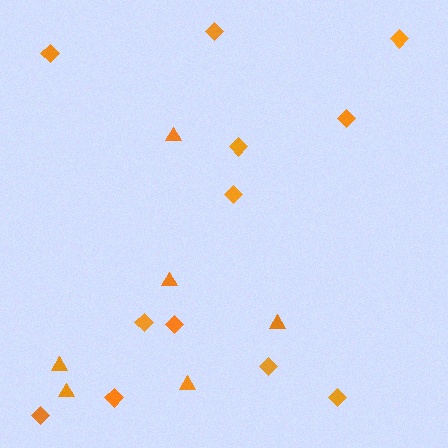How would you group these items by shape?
There are 2 groups: one group of triangles (6) and one group of diamonds (12).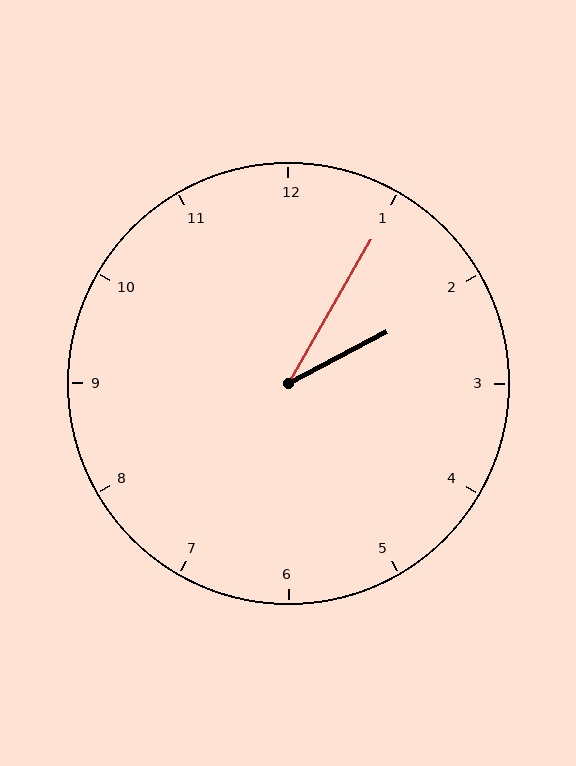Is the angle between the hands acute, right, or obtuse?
It is acute.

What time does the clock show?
2:05.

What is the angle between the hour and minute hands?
Approximately 32 degrees.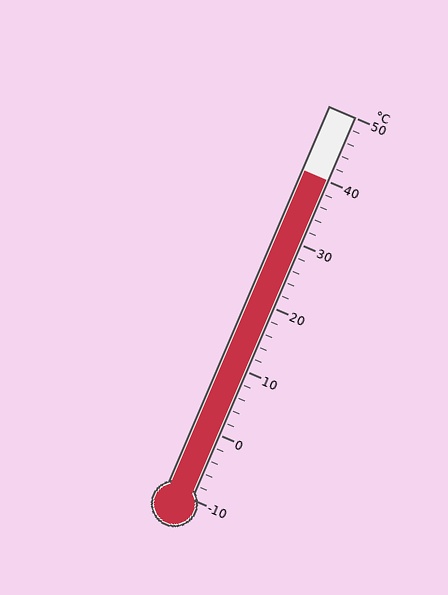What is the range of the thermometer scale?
The thermometer scale ranges from -10°C to 50°C.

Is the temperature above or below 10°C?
The temperature is above 10°C.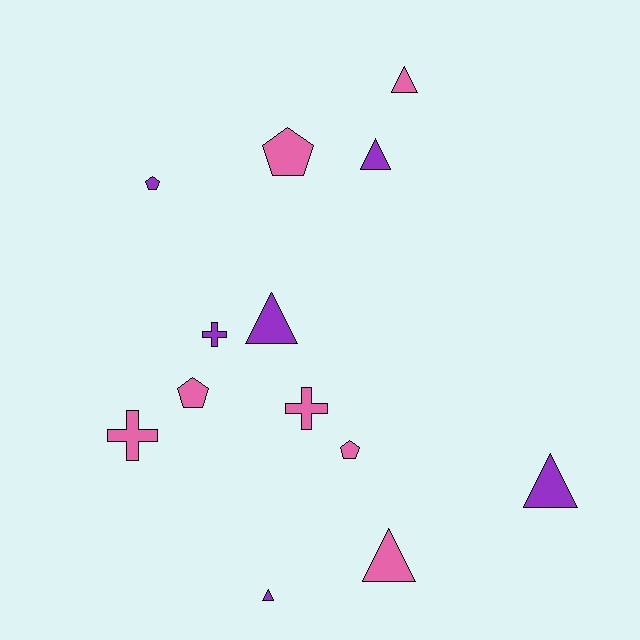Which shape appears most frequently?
Triangle, with 6 objects.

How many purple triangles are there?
There are 4 purple triangles.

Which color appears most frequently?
Pink, with 7 objects.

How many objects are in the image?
There are 13 objects.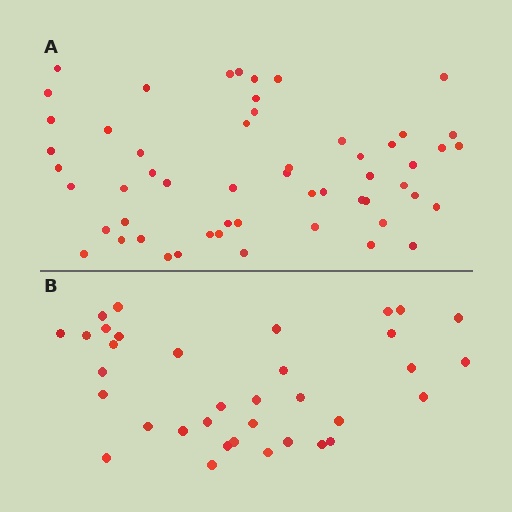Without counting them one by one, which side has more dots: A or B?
Region A (the top region) has more dots.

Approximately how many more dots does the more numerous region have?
Region A has approximately 20 more dots than region B.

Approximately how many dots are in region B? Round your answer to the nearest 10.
About 40 dots. (The exact count is 35, which rounds to 40.)